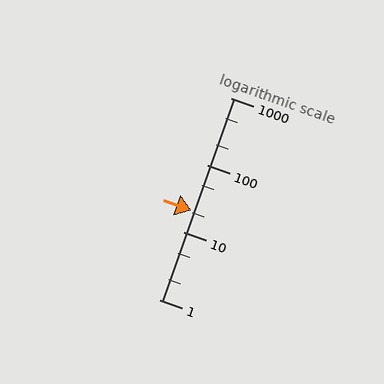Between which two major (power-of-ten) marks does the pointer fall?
The pointer is between 10 and 100.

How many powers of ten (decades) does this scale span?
The scale spans 3 decades, from 1 to 1000.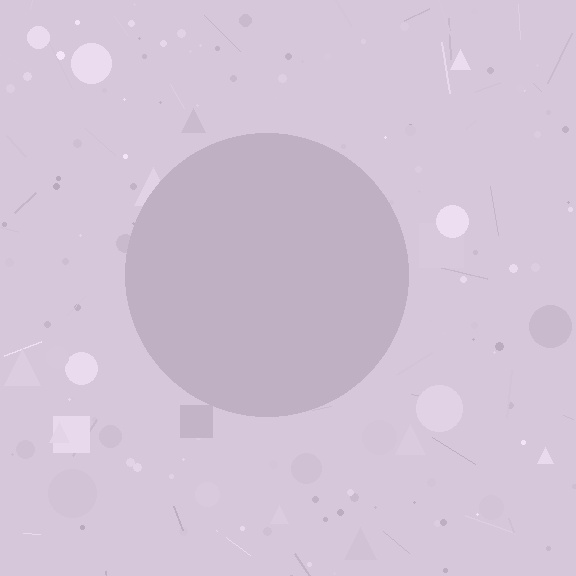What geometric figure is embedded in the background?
A circle is embedded in the background.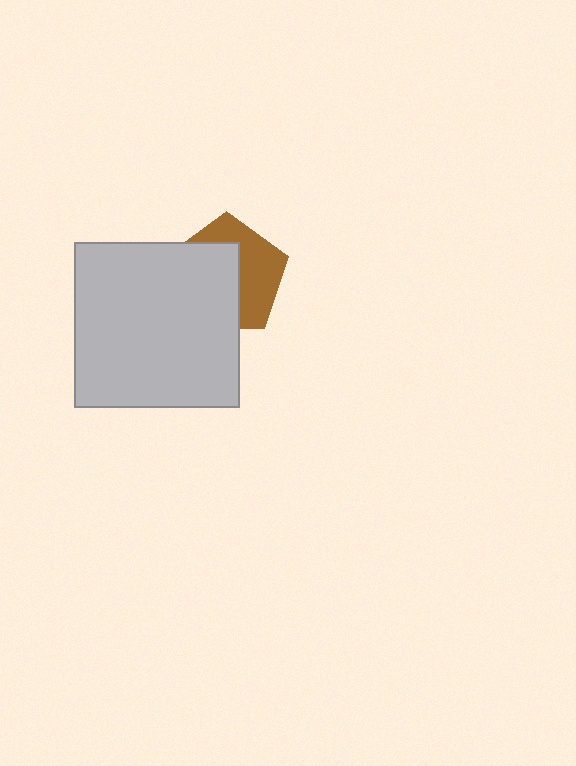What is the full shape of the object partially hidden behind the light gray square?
The partially hidden object is a brown pentagon.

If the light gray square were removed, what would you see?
You would see the complete brown pentagon.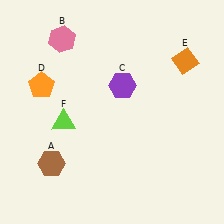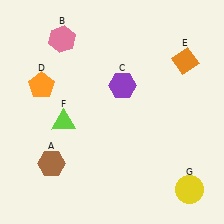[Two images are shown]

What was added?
A yellow circle (G) was added in Image 2.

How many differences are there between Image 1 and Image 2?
There is 1 difference between the two images.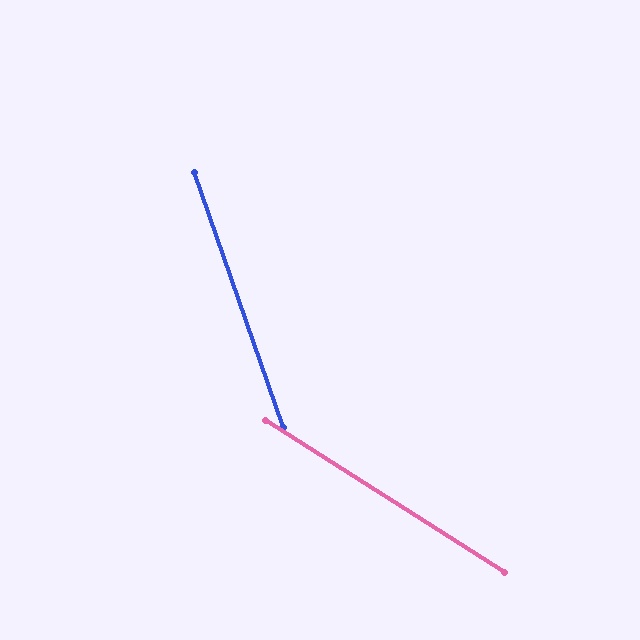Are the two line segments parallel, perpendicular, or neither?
Neither parallel nor perpendicular — they differ by about 39°.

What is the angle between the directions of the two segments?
Approximately 39 degrees.